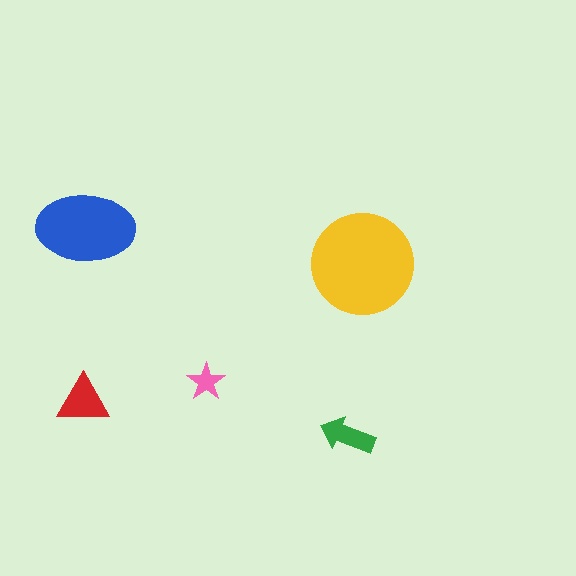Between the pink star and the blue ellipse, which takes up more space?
The blue ellipse.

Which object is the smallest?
The pink star.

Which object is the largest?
The yellow circle.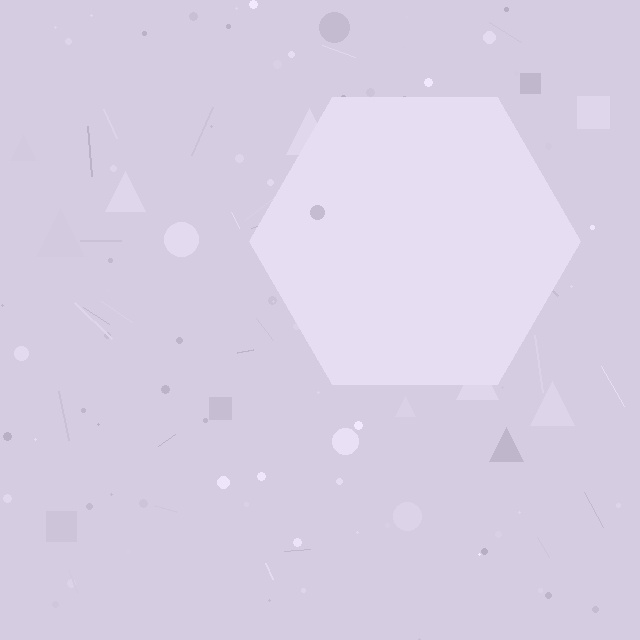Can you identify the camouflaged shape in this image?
The camouflaged shape is a hexagon.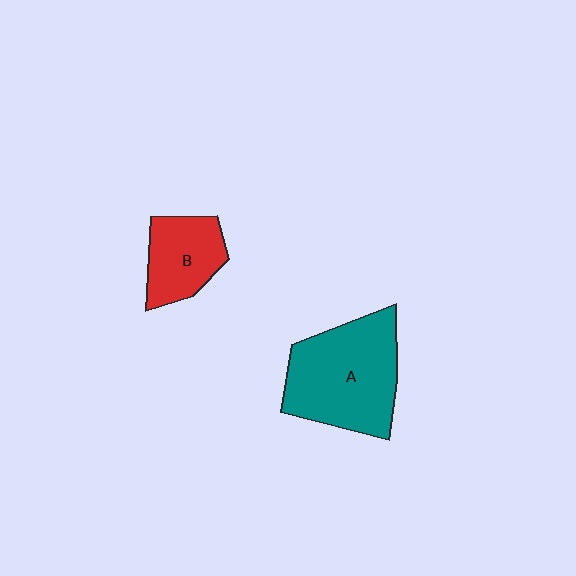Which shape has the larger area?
Shape A (teal).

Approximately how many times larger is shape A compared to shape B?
Approximately 1.9 times.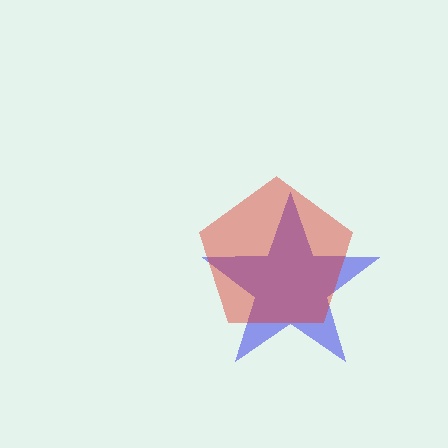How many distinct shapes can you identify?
There are 2 distinct shapes: a blue star, a red pentagon.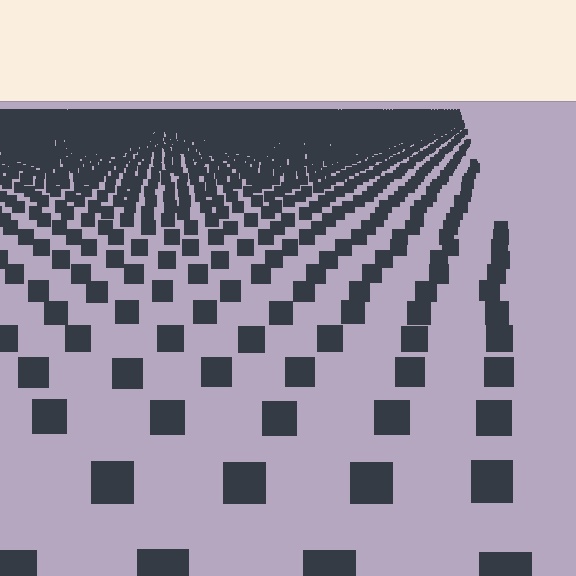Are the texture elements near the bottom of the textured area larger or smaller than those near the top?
Larger. Near the bottom, elements are closer to the viewer and appear at a bigger on-screen size.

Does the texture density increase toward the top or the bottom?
Density increases toward the top.